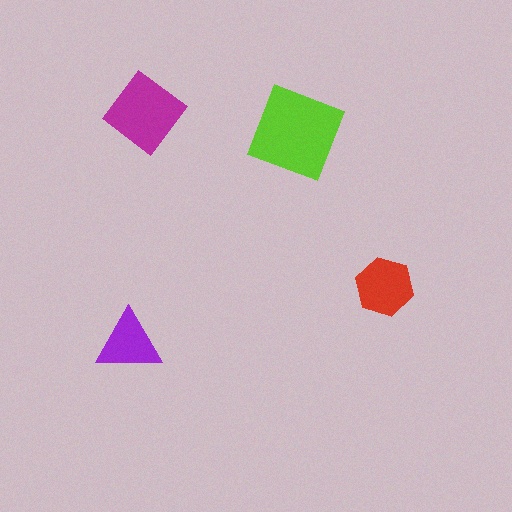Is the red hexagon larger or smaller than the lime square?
Smaller.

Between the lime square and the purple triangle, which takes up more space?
The lime square.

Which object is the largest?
The lime square.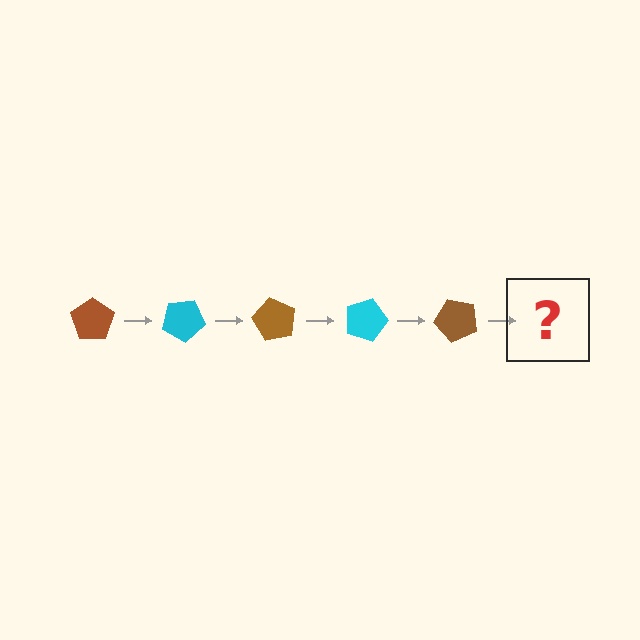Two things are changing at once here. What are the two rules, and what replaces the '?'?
The two rules are that it rotates 30 degrees each step and the color cycles through brown and cyan. The '?' should be a cyan pentagon, rotated 150 degrees from the start.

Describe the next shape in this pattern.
It should be a cyan pentagon, rotated 150 degrees from the start.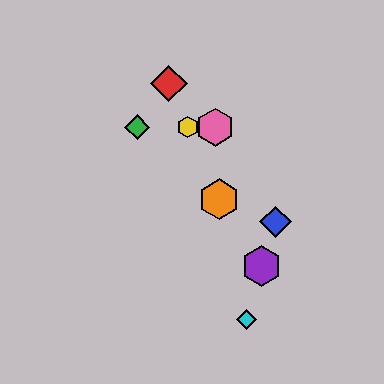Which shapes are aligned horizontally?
The green diamond, the yellow hexagon, the pink hexagon are aligned horizontally.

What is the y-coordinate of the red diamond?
The red diamond is at y≈83.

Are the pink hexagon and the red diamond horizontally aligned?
No, the pink hexagon is at y≈127 and the red diamond is at y≈83.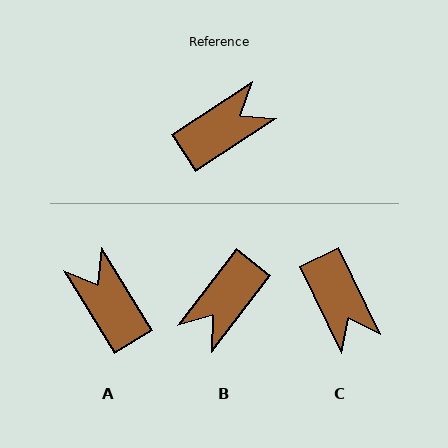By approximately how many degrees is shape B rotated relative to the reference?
Approximately 161 degrees clockwise.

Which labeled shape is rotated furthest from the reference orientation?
B, about 161 degrees away.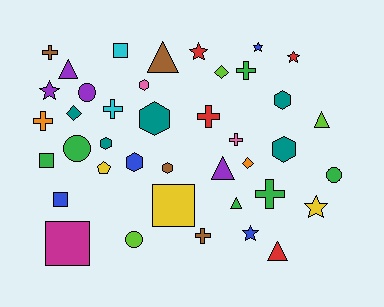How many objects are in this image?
There are 40 objects.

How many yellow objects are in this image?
There are 3 yellow objects.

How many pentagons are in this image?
There is 1 pentagon.